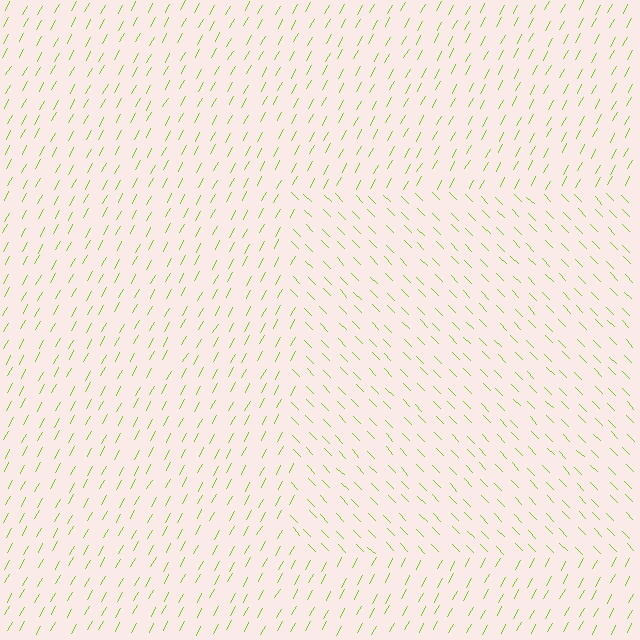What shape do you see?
I see a rectangle.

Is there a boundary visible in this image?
Yes, there is a texture boundary formed by a change in line orientation.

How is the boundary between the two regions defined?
The boundary is defined purely by a change in line orientation (approximately 73 degrees difference). All lines are the same color and thickness.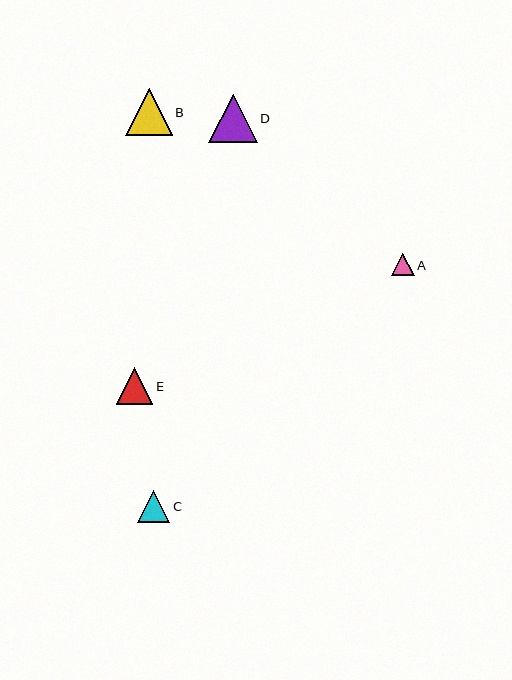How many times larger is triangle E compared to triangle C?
Triangle E is approximately 1.2 times the size of triangle C.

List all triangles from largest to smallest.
From largest to smallest: D, B, E, C, A.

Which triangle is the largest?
Triangle D is the largest with a size of approximately 48 pixels.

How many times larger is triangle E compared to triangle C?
Triangle E is approximately 1.2 times the size of triangle C.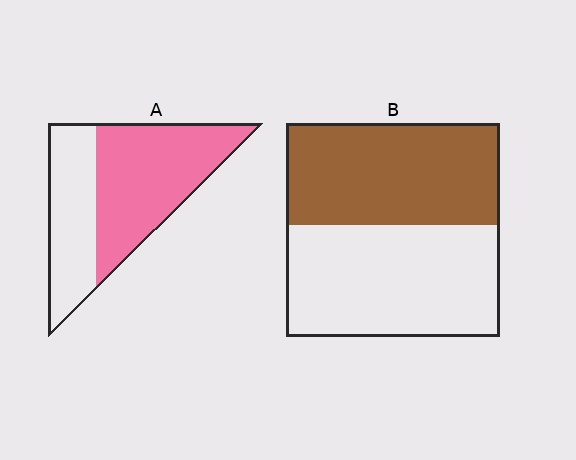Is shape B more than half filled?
Roughly half.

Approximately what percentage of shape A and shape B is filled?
A is approximately 60% and B is approximately 50%.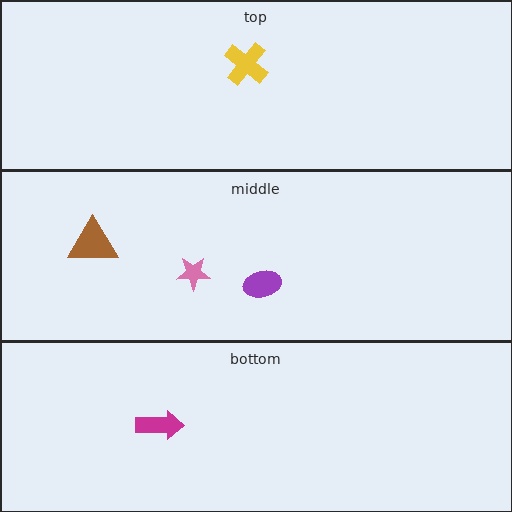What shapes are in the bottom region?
The magenta arrow.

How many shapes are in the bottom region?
1.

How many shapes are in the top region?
1.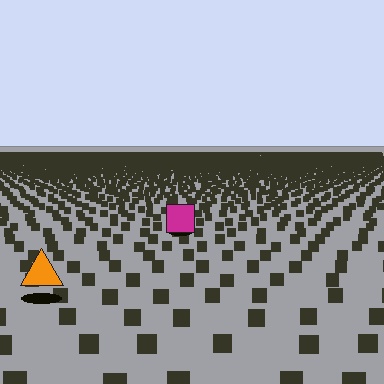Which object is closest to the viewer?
The orange triangle is closest. The texture marks near it are larger and more spread out.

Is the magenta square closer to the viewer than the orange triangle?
No. The orange triangle is closer — you can tell from the texture gradient: the ground texture is coarser near it.